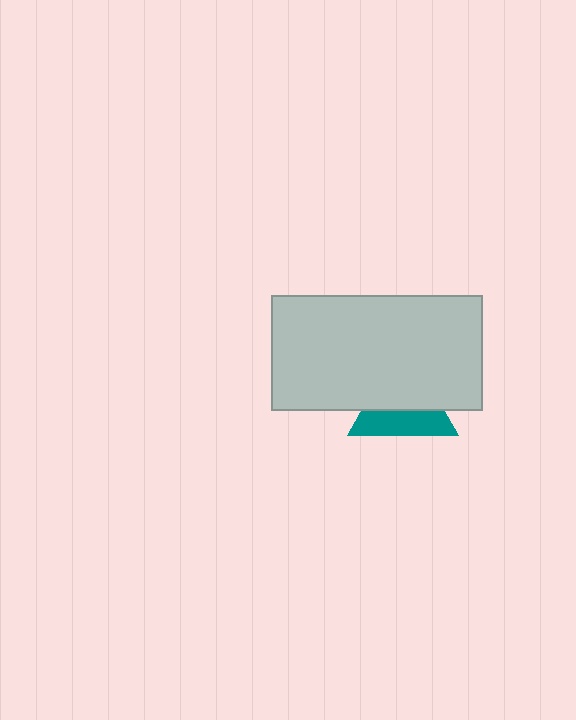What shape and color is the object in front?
The object in front is a light gray rectangle.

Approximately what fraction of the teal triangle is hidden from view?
Roughly 57% of the teal triangle is hidden behind the light gray rectangle.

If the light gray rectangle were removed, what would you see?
You would see the complete teal triangle.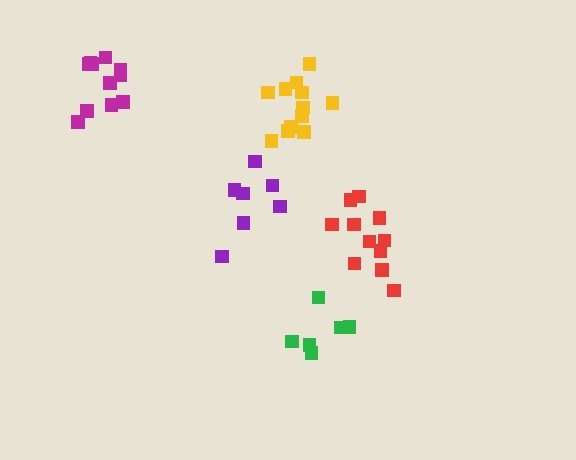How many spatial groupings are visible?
There are 5 spatial groupings.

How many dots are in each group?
Group 1: 6 dots, Group 2: 7 dots, Group 3: 11 dots, Group 4: 12 dots, Group 5: 11 dots (47 total).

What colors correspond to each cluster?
The clusters are colored: green, purple, red, yellow, magenta.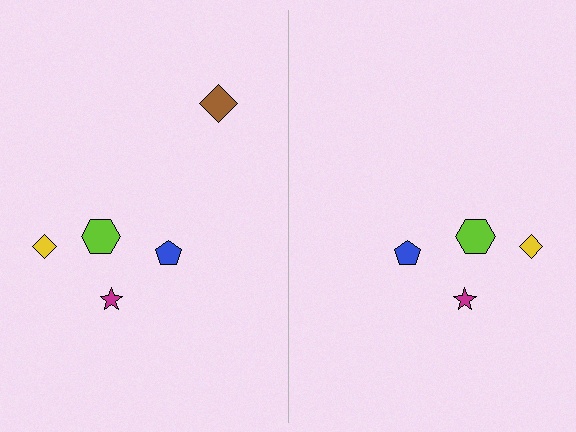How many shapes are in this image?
There are 9 shapes in this image.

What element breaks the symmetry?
A brown diamond is missing from the right side.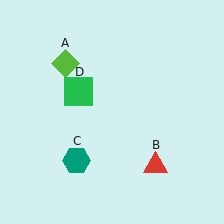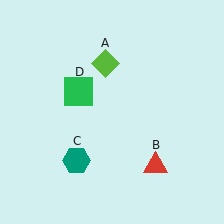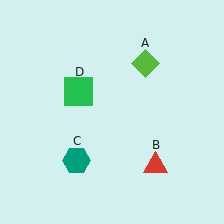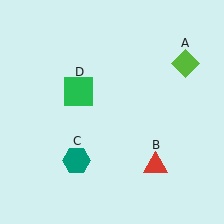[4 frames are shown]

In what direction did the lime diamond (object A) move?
The lime diamond (object A) moved right.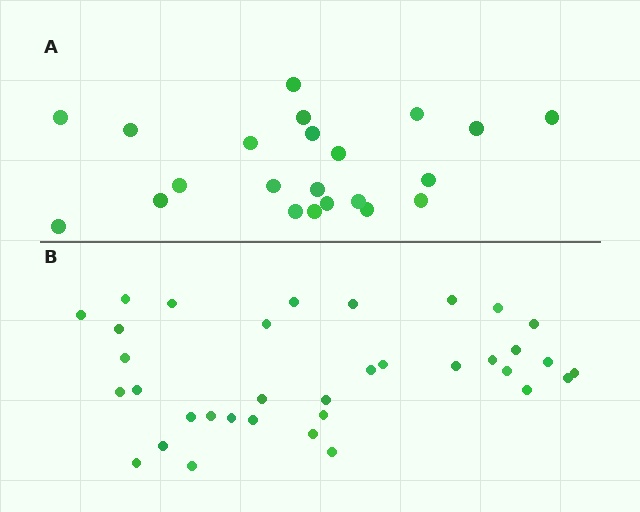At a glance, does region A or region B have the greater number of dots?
Region B (the bottom region) has more dots.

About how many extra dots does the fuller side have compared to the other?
Region B has approximately 15 more dots than region A.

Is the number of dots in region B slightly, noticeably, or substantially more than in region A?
Region B has substantially more. The ratio is roughly 1.6 to 1.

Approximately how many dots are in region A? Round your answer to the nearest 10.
About 20 dots. (The exact count is 22, which rounds to 20.)